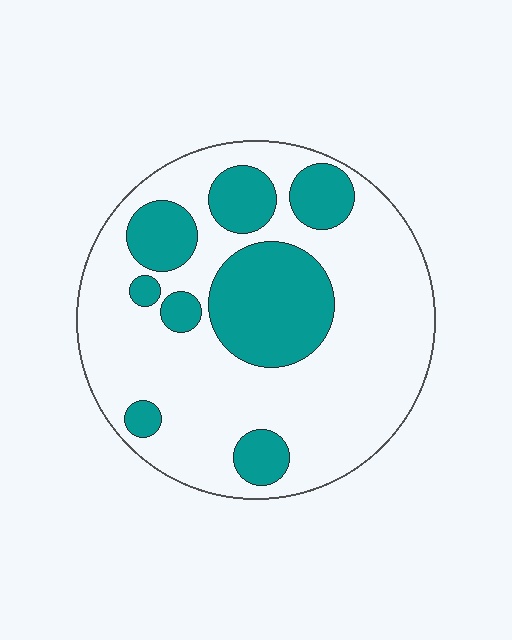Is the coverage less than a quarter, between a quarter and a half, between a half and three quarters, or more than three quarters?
Between a quarter and a half.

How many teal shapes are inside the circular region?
8.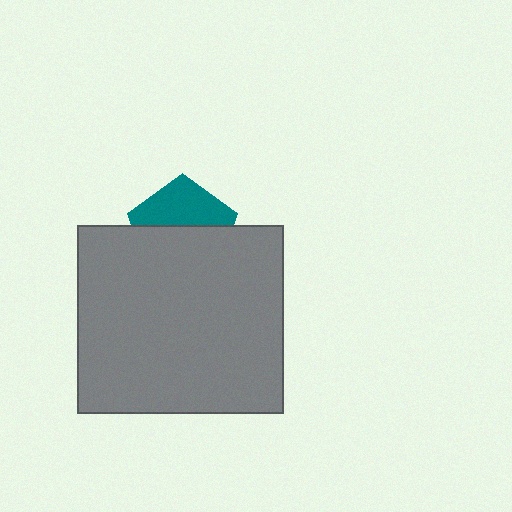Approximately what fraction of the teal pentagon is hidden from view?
Roughly 57% of the teal pentagon is hidden behind the gray rectangle.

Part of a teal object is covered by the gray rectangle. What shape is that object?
It is a pentagon.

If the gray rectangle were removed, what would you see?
You would see the complete teal pentagon.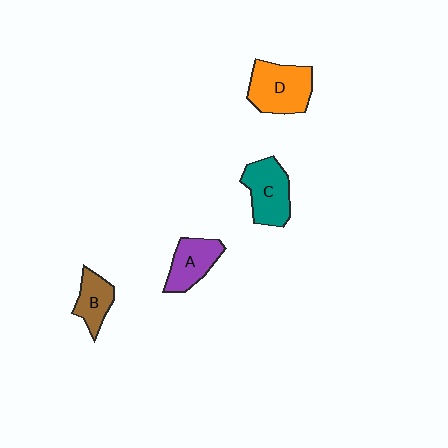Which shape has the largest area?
Shape D (orange).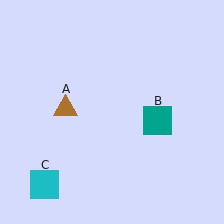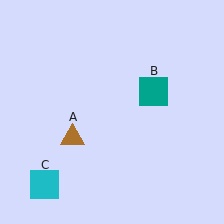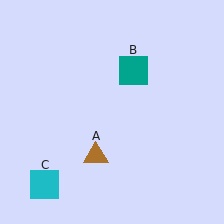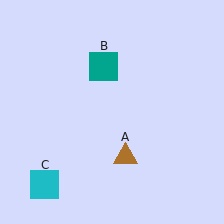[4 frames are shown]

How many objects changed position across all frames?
2 objects changed position: brown triangle (object A), teal square (object B).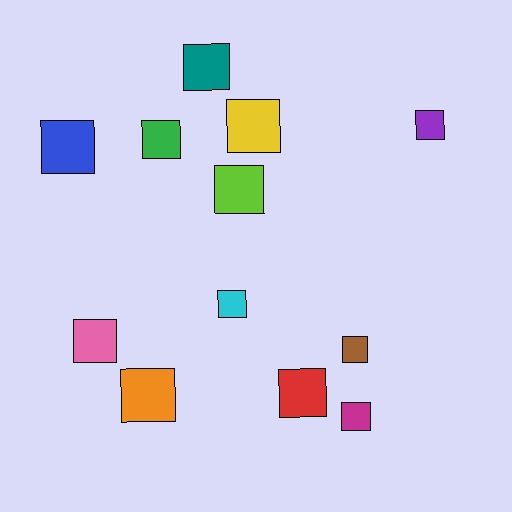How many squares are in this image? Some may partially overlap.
There are 12 squares.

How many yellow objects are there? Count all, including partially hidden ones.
There is 1 yellow object.